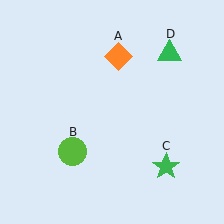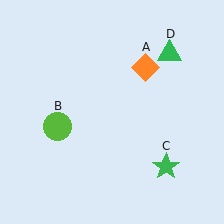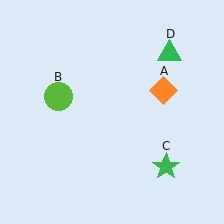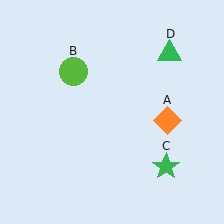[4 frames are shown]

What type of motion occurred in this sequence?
The orange diamond (object A), lime circle (object B) rotated clockwise around the center of the scene.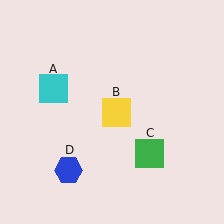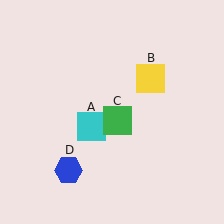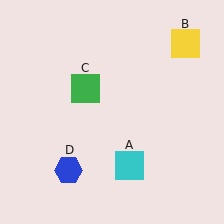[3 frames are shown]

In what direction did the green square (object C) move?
The green square (object C) moved up and to the left.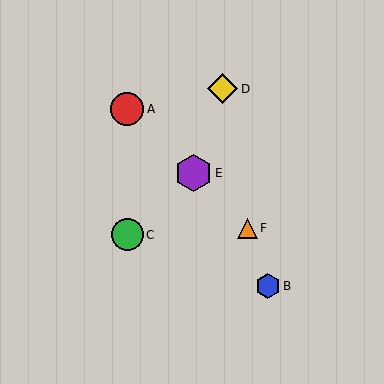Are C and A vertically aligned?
Yes, both are at x≈127.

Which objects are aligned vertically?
Objects A, C are aligned vertically.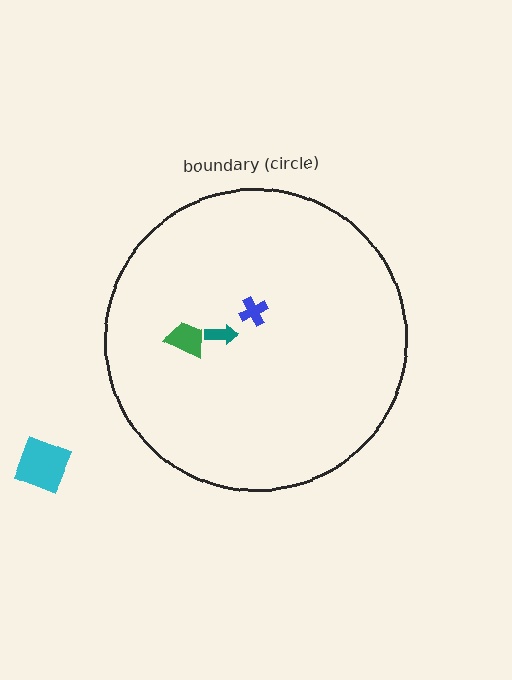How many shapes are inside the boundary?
3 inside, 1 outside.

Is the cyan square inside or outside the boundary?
Outside.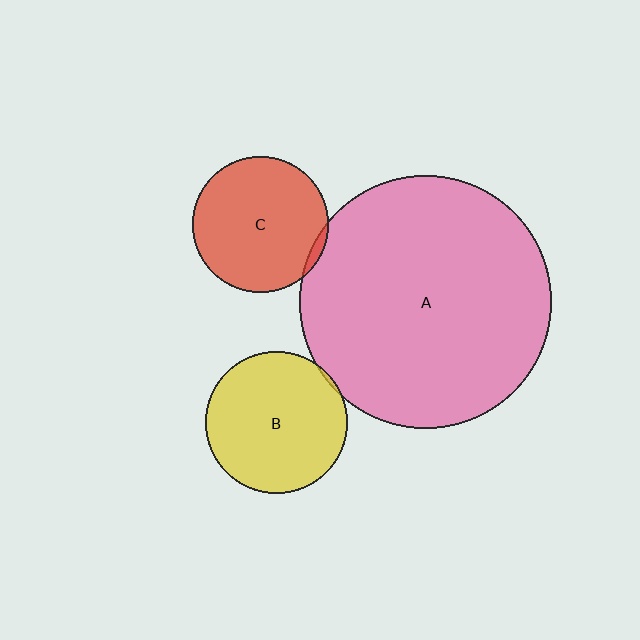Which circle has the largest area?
Circle A (pink).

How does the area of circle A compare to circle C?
Approximately 3.5 times.